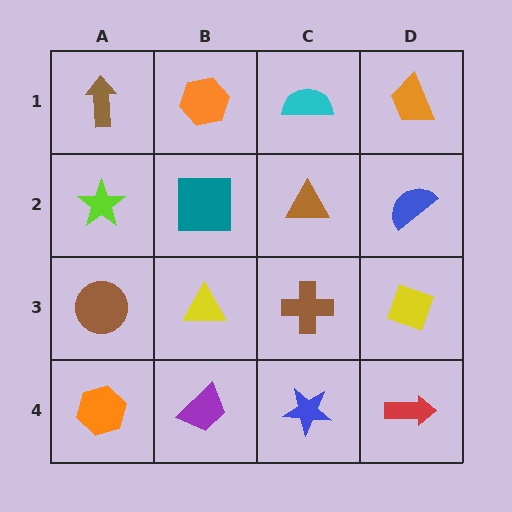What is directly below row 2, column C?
A brown cross.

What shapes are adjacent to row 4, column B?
A yellow triangle (row 3, column B), an orange hexagon (row 4, column A), a blue star (row 4, column C).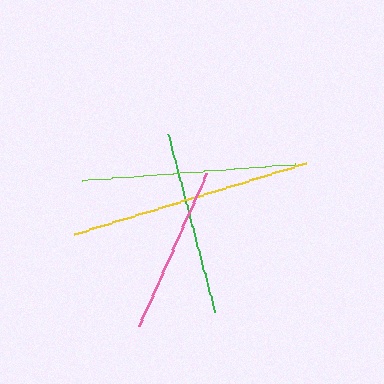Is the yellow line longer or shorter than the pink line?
The yellow line is longer than the pink line.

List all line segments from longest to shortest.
From longest to shortest: yellow, lime, green, pink.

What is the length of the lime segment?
The lime segment is approximately 212 pixels long.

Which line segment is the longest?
The yellow line is the longest at approximately 243 pixels.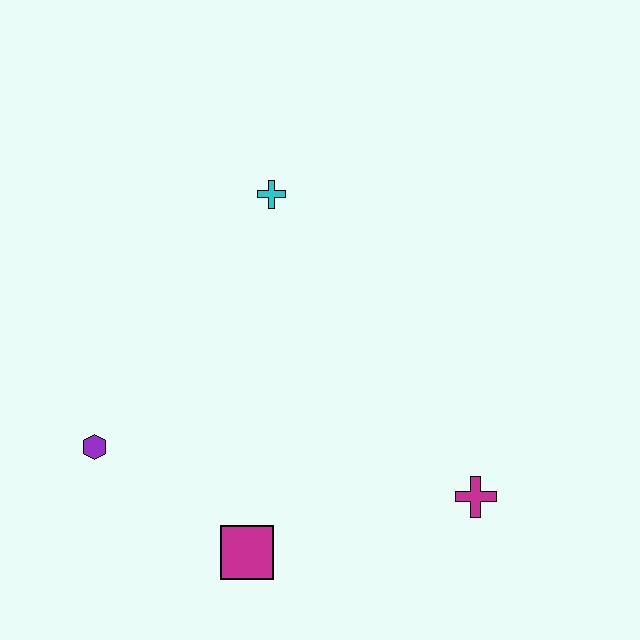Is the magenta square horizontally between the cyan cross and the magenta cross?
No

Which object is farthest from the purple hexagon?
The magenta cross is farthest from the purple hexagon.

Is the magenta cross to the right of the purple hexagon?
Yes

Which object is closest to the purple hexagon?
The magenta square is closest to the purple hexagon.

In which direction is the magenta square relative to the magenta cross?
The magenta square is to the left of the magenta cross.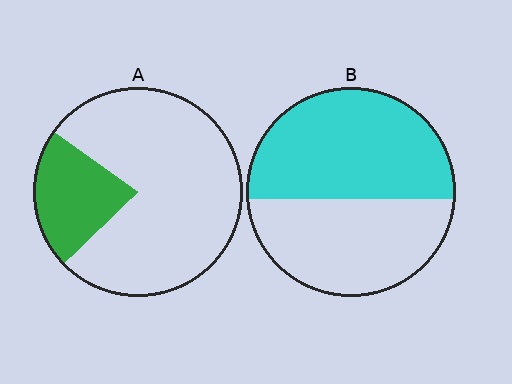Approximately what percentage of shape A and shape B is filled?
A is approximately 20% and B is approximately 55%.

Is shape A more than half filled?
No.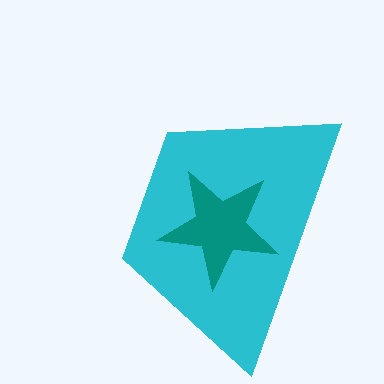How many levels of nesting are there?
2.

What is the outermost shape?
The cyan trapezoid.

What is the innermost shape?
The teal star.